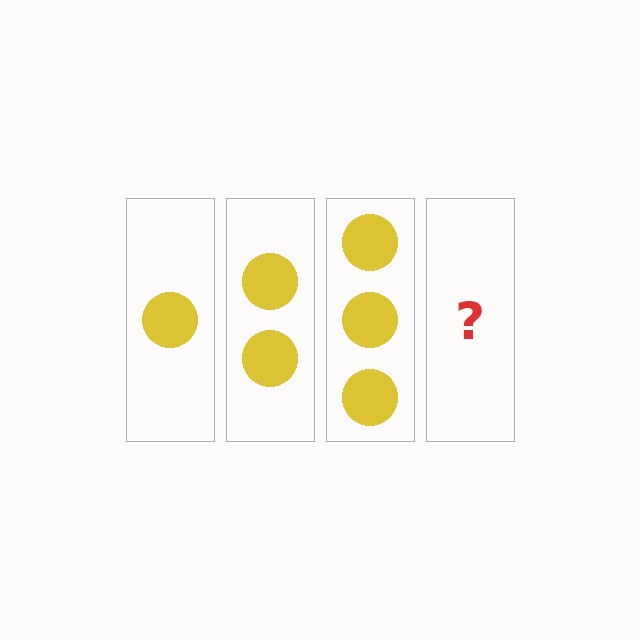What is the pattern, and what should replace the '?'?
The pattern is that each step adds one more circle. The '?' should be 4 circles.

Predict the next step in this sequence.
The next step is 4 circles.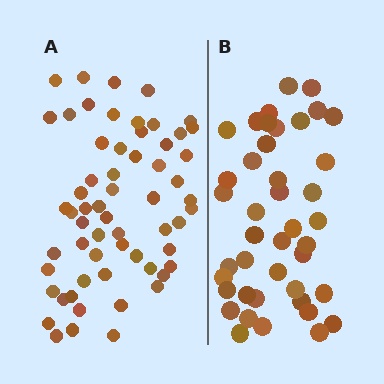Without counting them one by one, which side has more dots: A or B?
Region A (the left region) has more dots.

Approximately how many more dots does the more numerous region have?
Region A has approximately 20 more dots than region B.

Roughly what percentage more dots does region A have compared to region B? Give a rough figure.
About 45% more.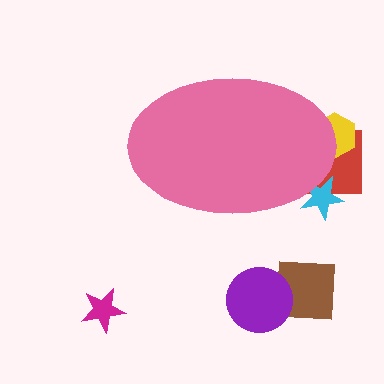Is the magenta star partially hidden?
No, the magenta star is fully visible.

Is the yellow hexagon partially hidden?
Yes, the yellow hexagon is partially hidden behind the pink ellipse.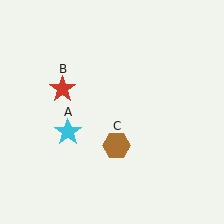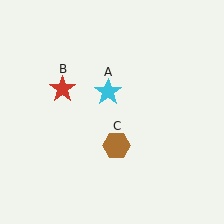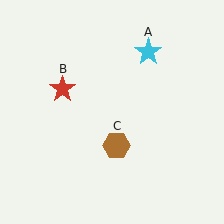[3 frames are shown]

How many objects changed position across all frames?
1 object changed position: cyan star (object A).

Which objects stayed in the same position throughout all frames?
Red star (object B) and brown hexagon (object C) remained stationary.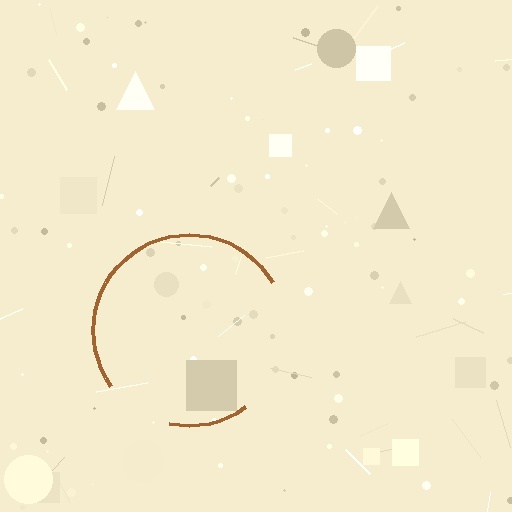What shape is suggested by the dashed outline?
The dashed outline suggests a circle.